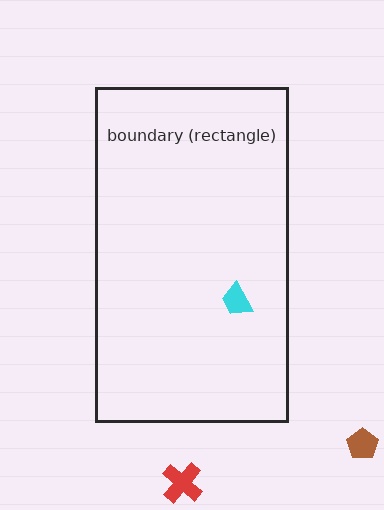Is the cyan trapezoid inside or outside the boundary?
Inside.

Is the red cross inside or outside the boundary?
Outside.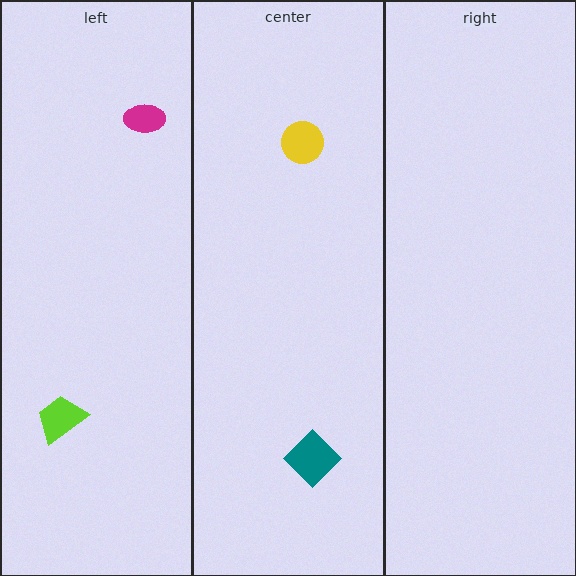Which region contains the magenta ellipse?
The left region.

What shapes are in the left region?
The magenta ellipse, the lime trapezoid.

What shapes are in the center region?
The yellow circle, the teal diamond.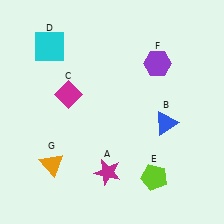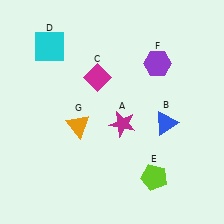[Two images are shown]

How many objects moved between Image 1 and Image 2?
3 objects moved between the two images.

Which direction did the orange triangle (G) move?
The orange triangle (G) moved up.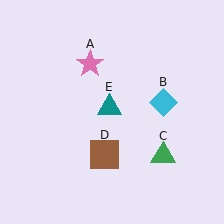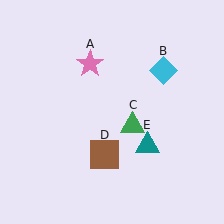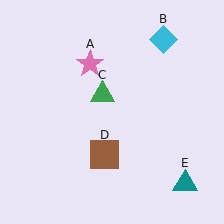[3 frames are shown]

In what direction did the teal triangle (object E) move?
The teal triangle (object E) moved down and to the right.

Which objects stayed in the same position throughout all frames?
Pink star (object A) and brown square (object D) remained stationary.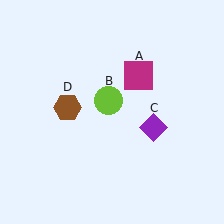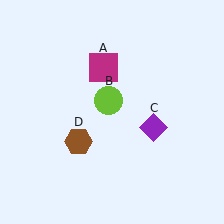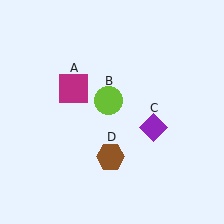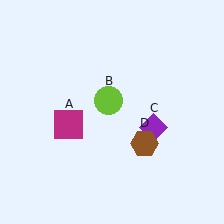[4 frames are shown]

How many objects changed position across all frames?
2 objects changed position: magenta square (object A), brown hexagon (object D).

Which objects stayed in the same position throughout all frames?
Lime circle (object B) and purple diamond (object C) remained stationary.